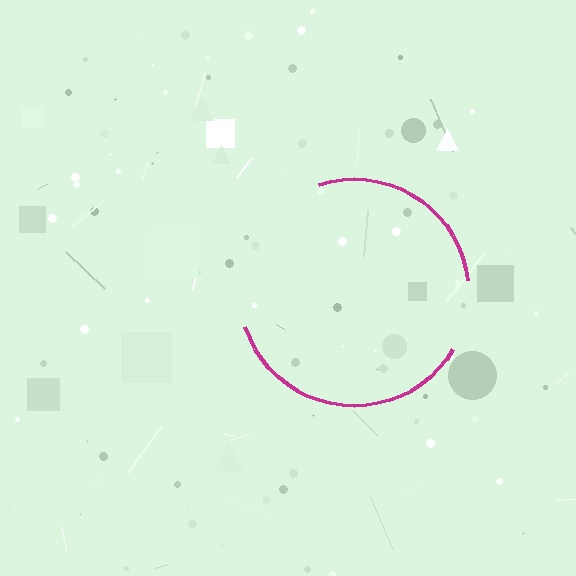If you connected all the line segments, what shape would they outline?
They would outline a circle.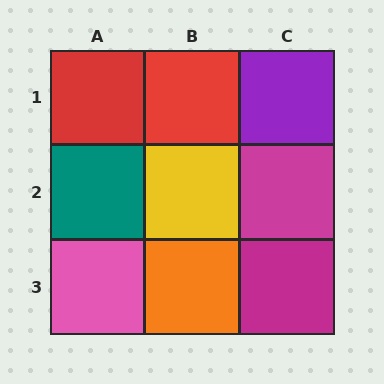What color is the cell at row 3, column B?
Orange.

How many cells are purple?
1 cell is purple.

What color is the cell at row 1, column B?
Red.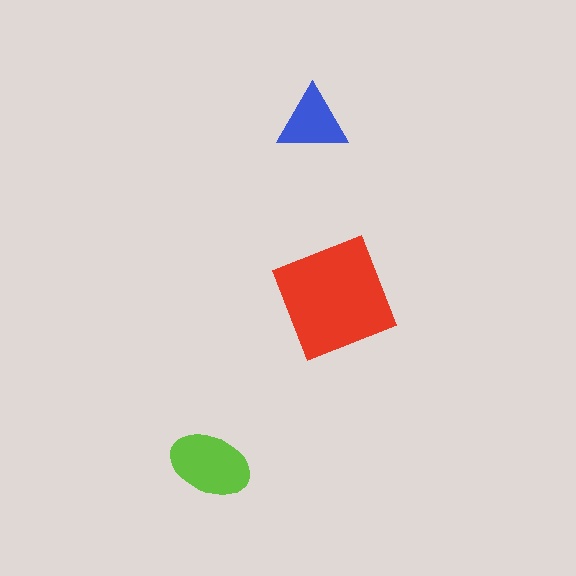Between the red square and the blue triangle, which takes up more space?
The red square.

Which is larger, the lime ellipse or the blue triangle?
The lime ellipse.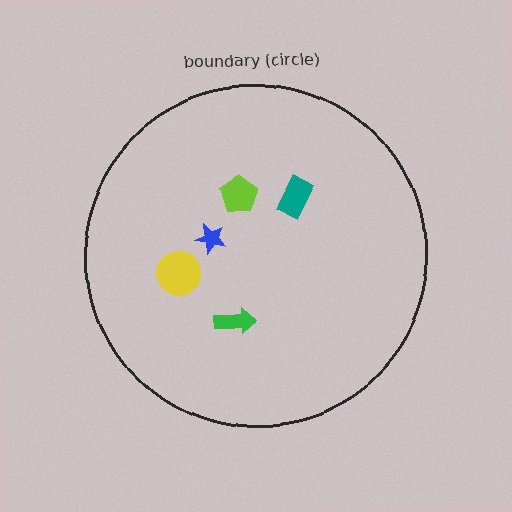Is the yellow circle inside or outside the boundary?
Inside.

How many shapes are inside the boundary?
5 inside, 0 outside.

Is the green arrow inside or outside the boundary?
Inside.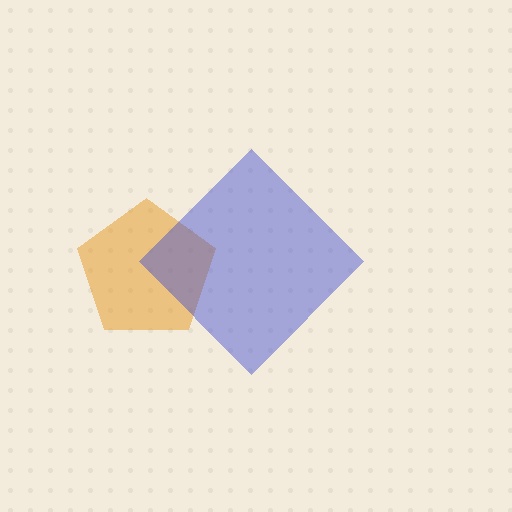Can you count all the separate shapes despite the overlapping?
Yes, there are 2 separate shapes.